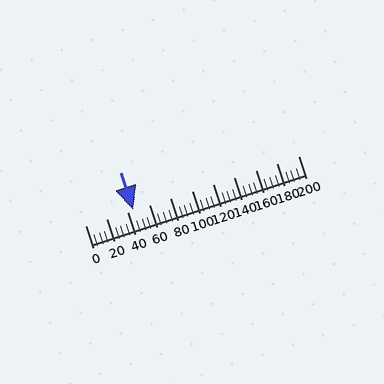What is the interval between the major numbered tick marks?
The major tick marks are spaced 20 units apart.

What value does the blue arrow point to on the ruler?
The blue arrow points to approximately 45.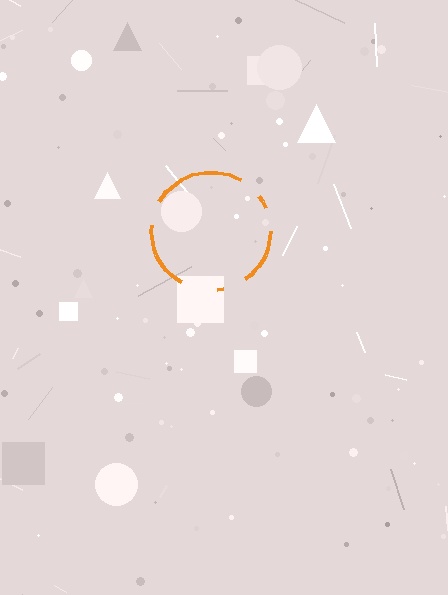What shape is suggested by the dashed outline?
The dashed outline suggests a circle.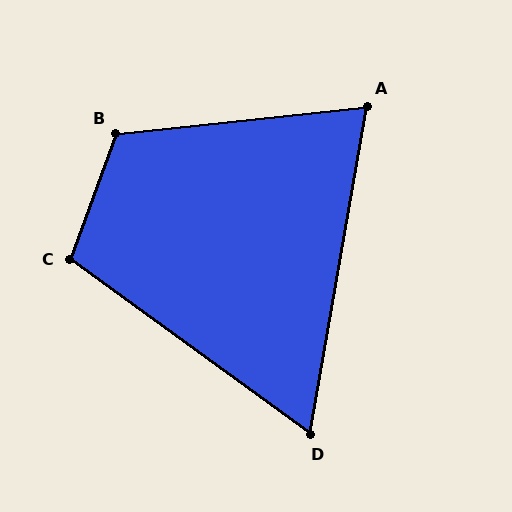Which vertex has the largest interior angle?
B, at approximately 116 degrees.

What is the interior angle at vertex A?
Approximately 74 degrees (acute).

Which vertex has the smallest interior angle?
D, at approximately 64 degrees.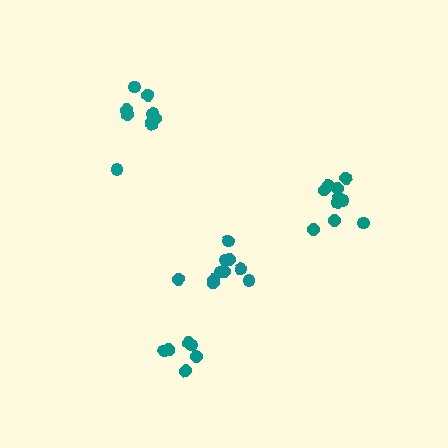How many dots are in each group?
Group 1: 10 dots, Group 2: 9 dots, Group 3: 10 dots, Group 4: 6 dots (35 total).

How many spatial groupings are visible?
There are 4 spatial groupings.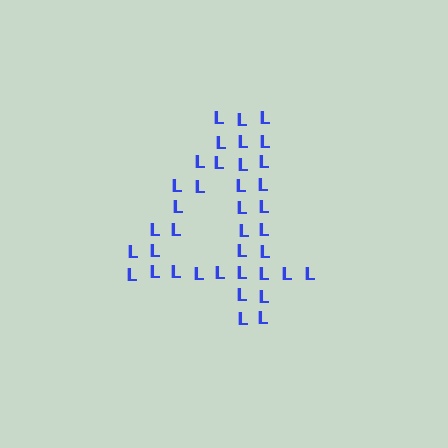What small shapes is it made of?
It is made of small letter L's.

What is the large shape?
The large shape is the digit 4.